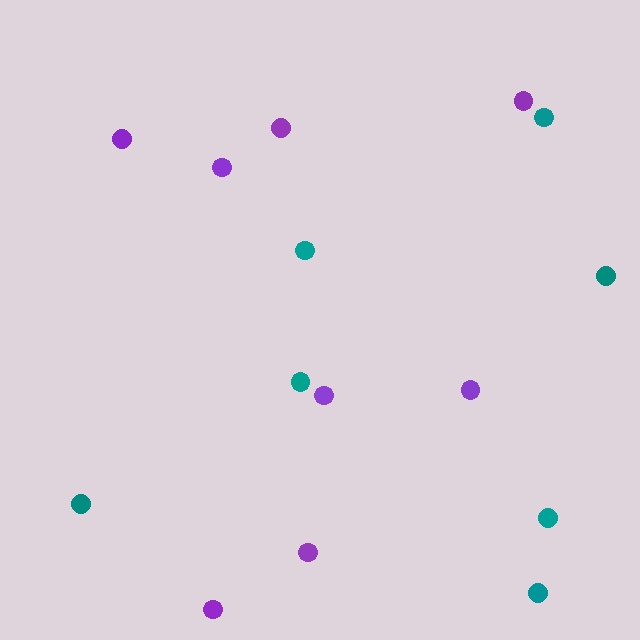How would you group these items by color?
There are 2 groups: one group of purple circles (8) and one group of teal circles (7).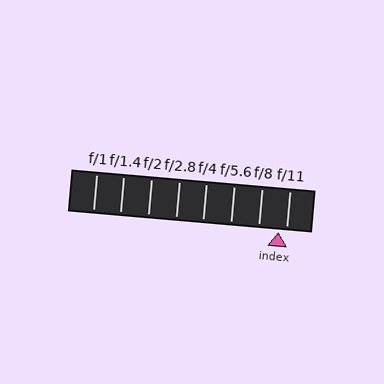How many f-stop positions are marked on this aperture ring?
There are 8 f-stop positions marked.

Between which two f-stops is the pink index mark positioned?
The index mark is between f/8 and f/11.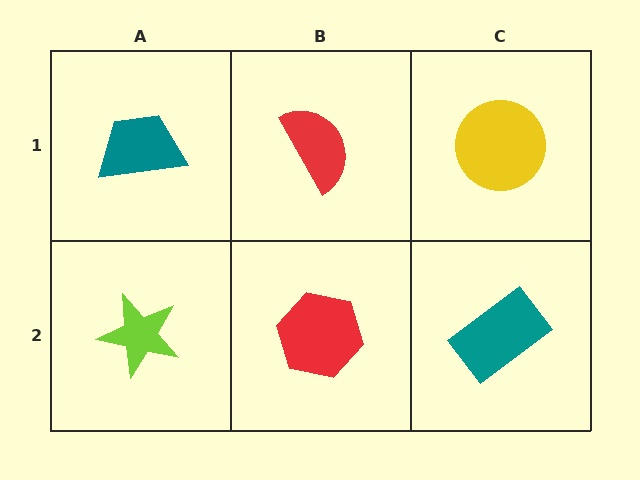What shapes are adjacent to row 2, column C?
A yellow circle (row 1, column C), a red hexagon (row 2, column B).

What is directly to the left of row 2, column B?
A lime star.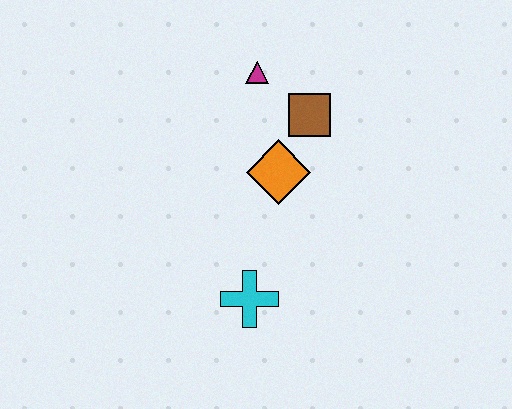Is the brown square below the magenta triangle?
Yes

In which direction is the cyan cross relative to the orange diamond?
The cyan cross is below the orange diamond.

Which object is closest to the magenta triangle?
The brown square is closest to the magenta triangle.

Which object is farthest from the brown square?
The cyan cross is farthest from the brown square.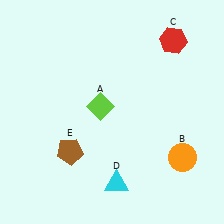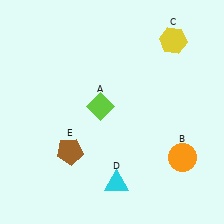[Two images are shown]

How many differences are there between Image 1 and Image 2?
There is 1 difference between the two images.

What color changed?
The hexagon (C) changed from red in Image 1 to yellow in Image 2.